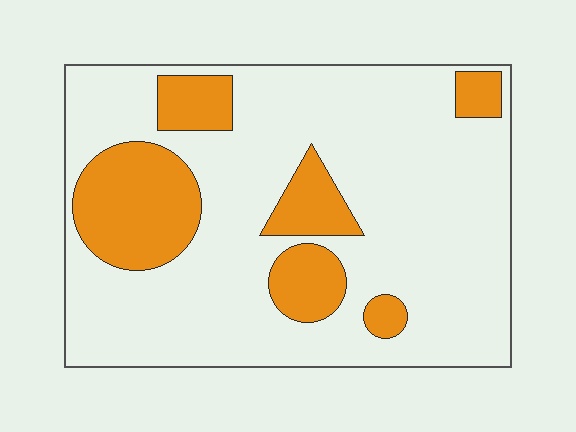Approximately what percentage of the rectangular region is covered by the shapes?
Approximately 25%.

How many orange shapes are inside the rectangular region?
6.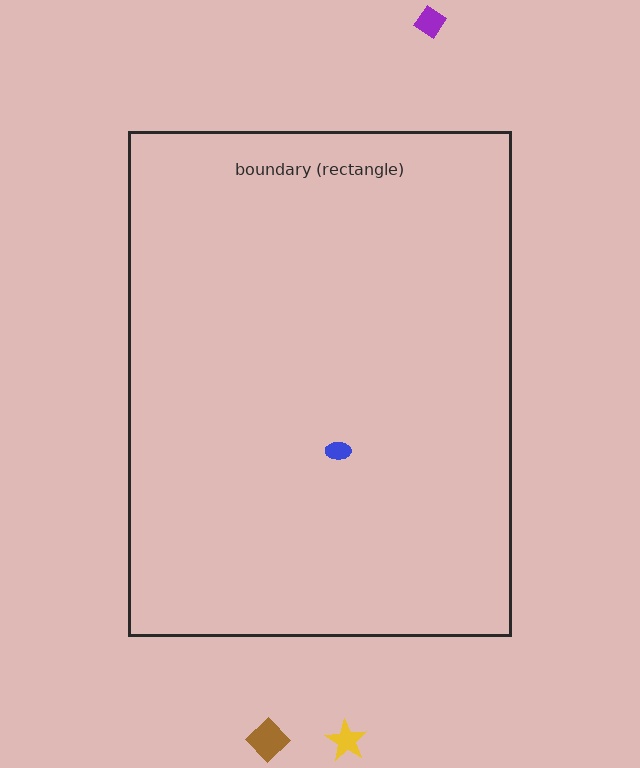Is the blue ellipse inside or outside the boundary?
Inside.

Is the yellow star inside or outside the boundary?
Outside.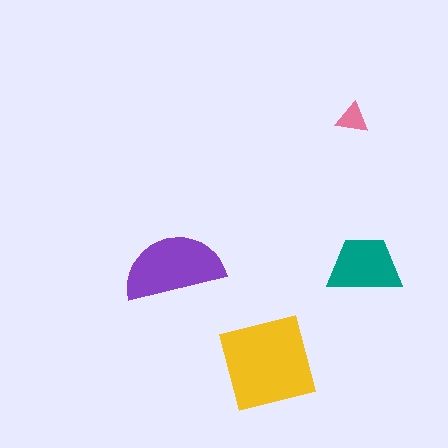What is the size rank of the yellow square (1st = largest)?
1st.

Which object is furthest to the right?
The teal trapezoid is rightmost.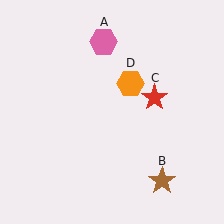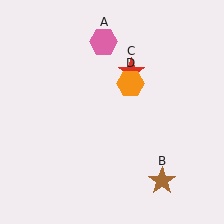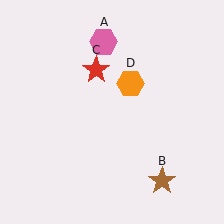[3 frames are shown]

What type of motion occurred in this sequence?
The red star (object C) rotated counterclockwise around the center of the scene.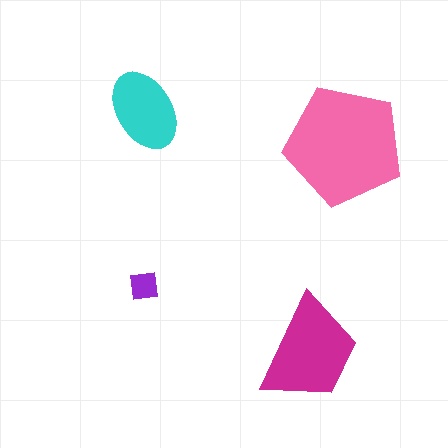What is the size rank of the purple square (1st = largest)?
4th.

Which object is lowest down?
The magenta trapezoid is bottommost.